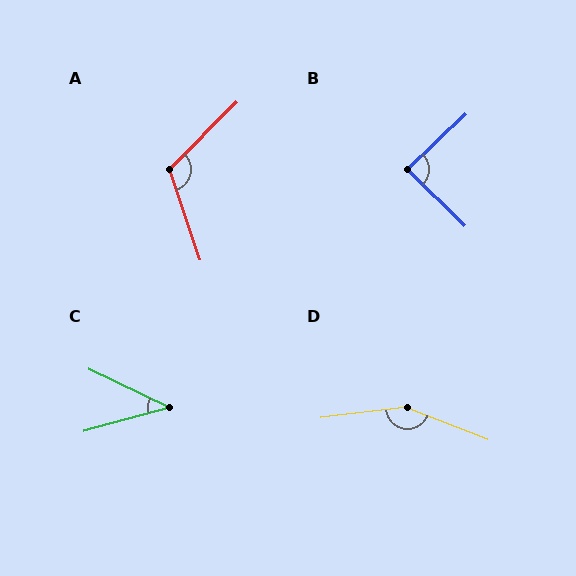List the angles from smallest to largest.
C (41°), B (88°), A (116°), D (151°).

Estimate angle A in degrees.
Approximately 116 degrees.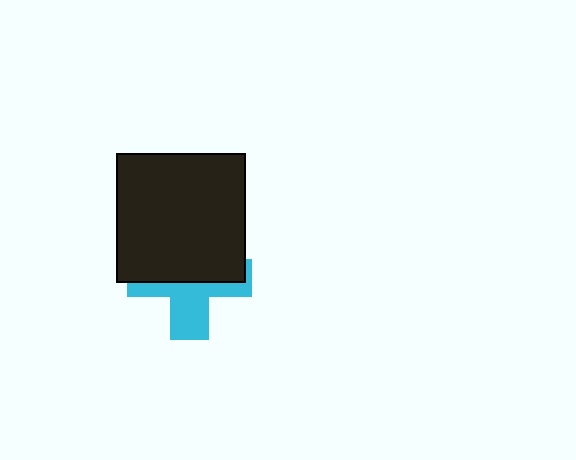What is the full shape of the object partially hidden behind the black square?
The partially hidden object is a cyan cross.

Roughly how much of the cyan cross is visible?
A small part of it is visible (roughly 44%).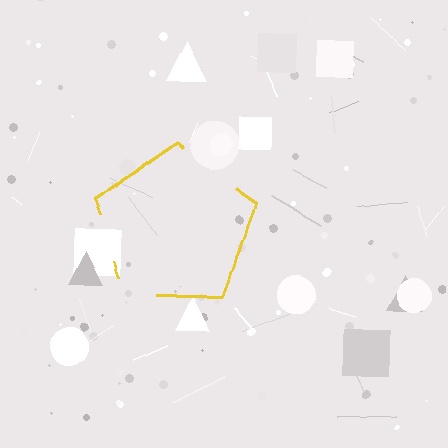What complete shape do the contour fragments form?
The contour fragments form a pentagon.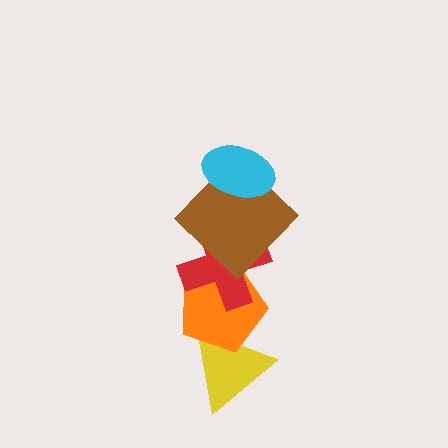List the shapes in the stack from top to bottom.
From top to bottom: the cyan ellipse, the brown diamond, the red cross, the orange pentagon, the yellow triangle.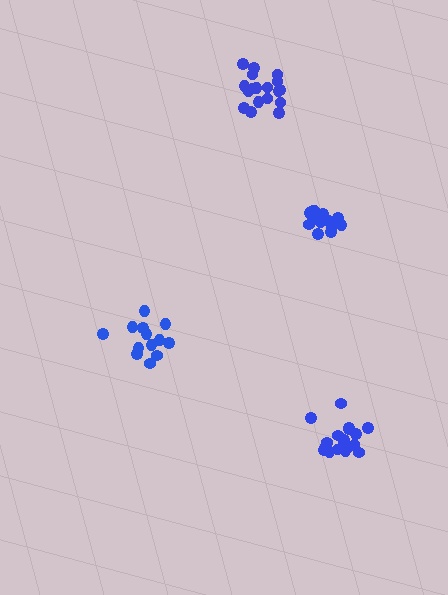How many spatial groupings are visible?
There are 4 spatial groupings.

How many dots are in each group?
Group 1: 18 dots, Group 2: 18 dots, Group 3: 18 dots, Group 4: 13 dots (67 total).